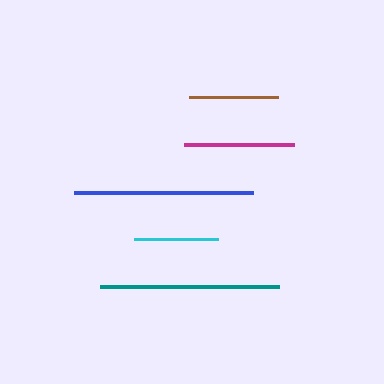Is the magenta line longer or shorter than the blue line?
The blue line is longer than the magenta line.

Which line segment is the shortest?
The cyan line is the shortest at approximately 84 pixels.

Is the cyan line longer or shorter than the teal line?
The teal line is longer than the cyan line.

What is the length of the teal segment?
The teal segment is approximately 179 pixels long.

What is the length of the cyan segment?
The cyan segment is approximately 84 pixels long.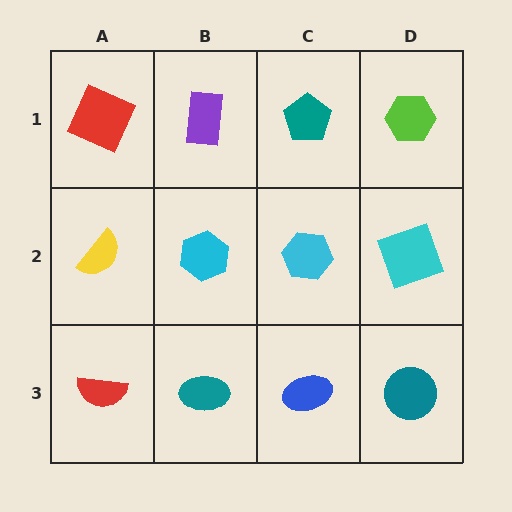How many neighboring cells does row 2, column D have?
3.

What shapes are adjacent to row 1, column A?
A yellow semicircle (row 2, column A), a purple rectangle (row 1, column B).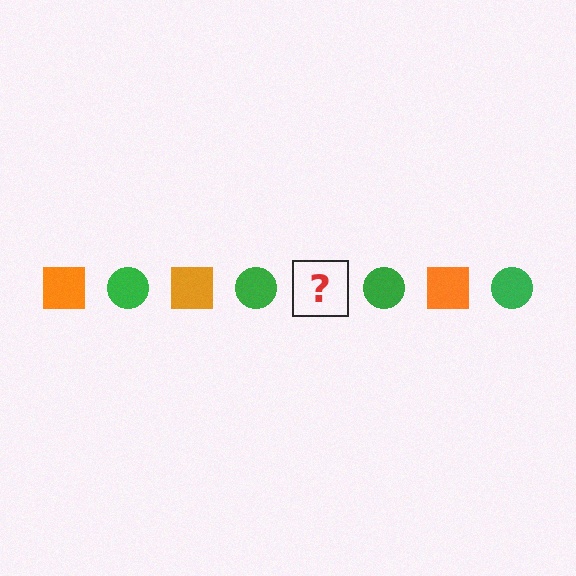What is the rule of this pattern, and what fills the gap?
The rule is that the pattern alternates between orange square and green circle. The gap should be filled with an orange square.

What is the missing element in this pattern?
The missing element is an orange square.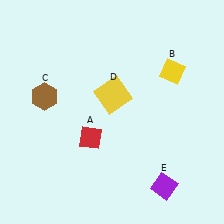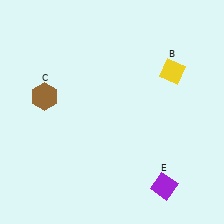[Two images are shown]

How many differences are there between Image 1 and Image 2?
There are 2 differences between the two images.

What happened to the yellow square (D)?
The yellow square (D) was removed in Image 2. It was in the top-right area of Image 1.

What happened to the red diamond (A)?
The red diamond (A) was removed in Image 2. It was in the bottom-left area of Image 1.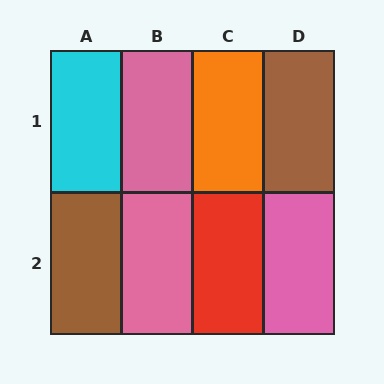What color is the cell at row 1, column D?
Brown.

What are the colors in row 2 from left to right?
Brown, pink, red, pink.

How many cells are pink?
3 cells are pink.